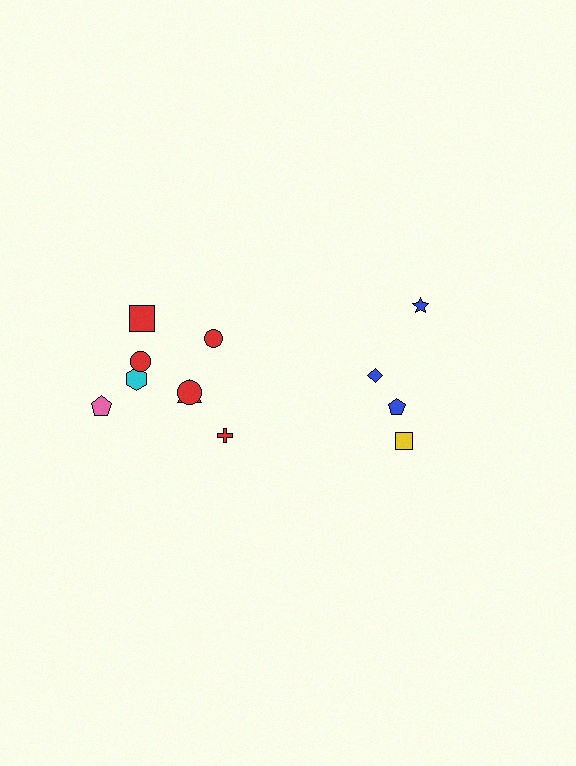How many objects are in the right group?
There are 4 objects.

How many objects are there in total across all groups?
There are 12 objects.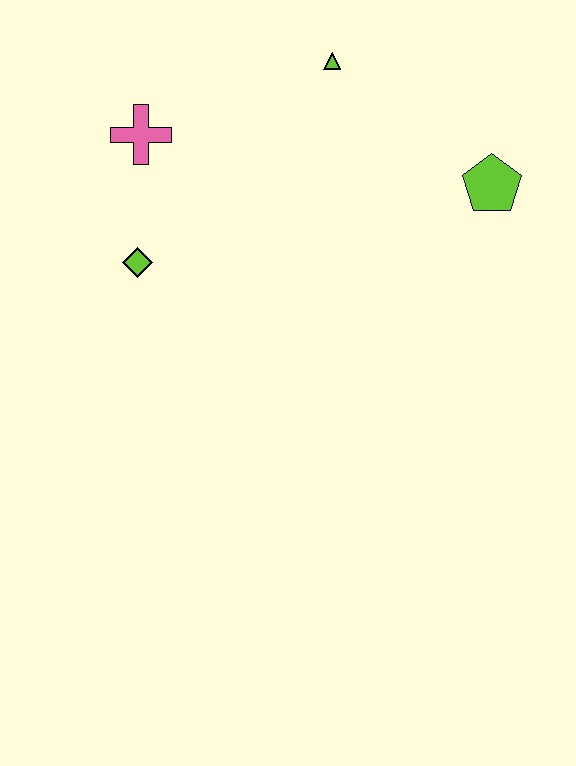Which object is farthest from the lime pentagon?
The lime diamond is farthest from the lime pentagon.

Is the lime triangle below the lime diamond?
No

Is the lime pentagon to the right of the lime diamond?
Yes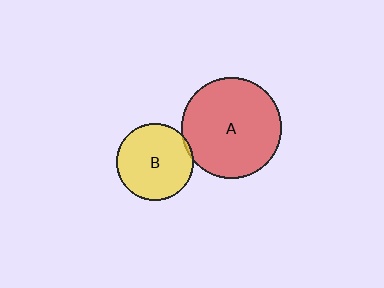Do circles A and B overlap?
Yes.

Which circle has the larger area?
Circle A (red).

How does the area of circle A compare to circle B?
Approximately 1.7 times.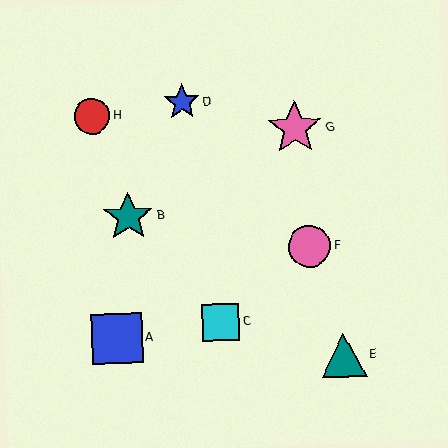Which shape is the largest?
The pink star (labeled G) is the largest.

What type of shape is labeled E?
Shape E is a teal triangle.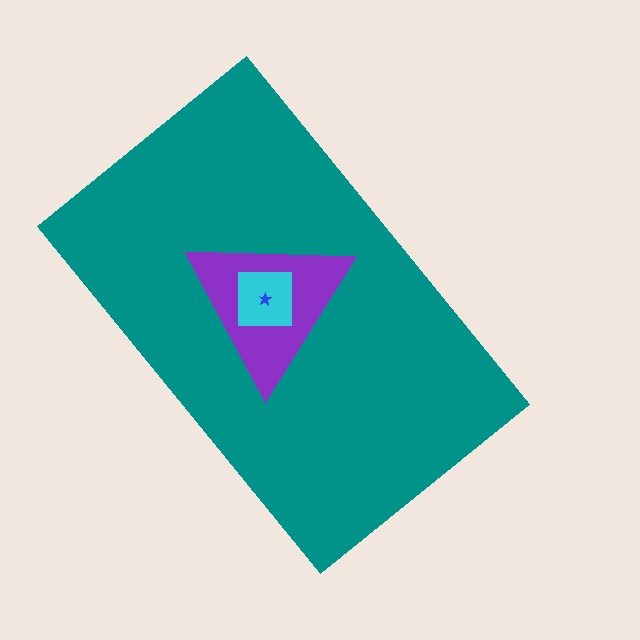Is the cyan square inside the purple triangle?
Yes.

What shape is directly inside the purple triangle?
The cyan square.